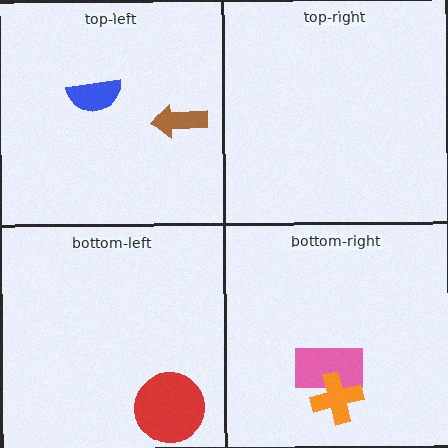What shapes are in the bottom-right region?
The pink rectangle, the orange cross.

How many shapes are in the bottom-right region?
2.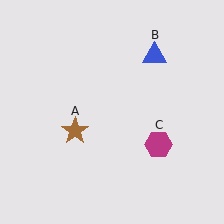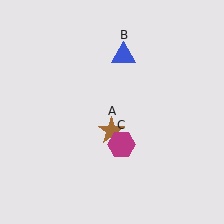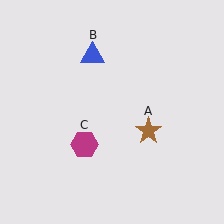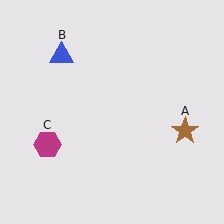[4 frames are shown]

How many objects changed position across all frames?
3 objects changed position: brown star (object A), blue triangle (object B), magenta hexagon (object C).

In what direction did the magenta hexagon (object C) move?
The magenta hexagon (object C) moved left.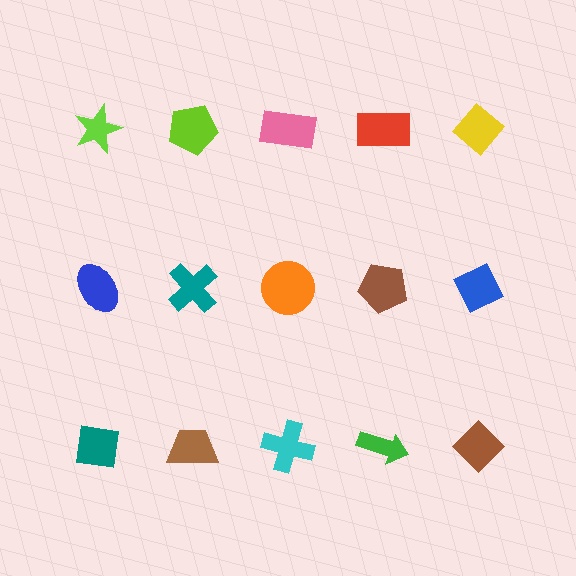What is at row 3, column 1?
A teal square.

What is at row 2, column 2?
A teal cross.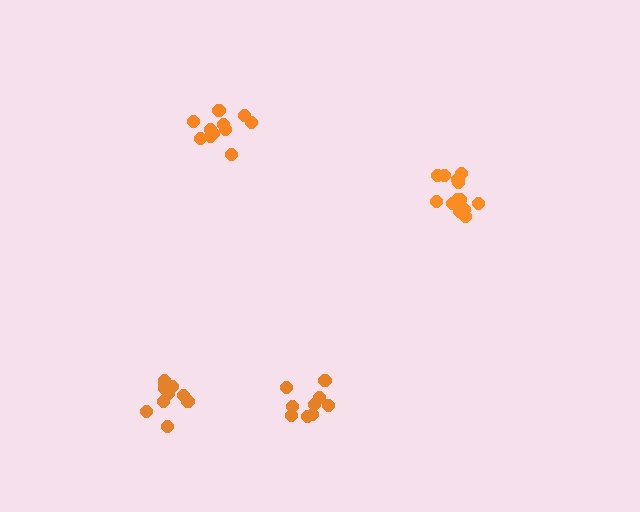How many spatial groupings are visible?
There are 4 spatial groupings.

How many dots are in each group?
Group 1: 11 dots, Group 2: 9 dots, Group 3: 12 dots, Group 4: 13 dots (45 total).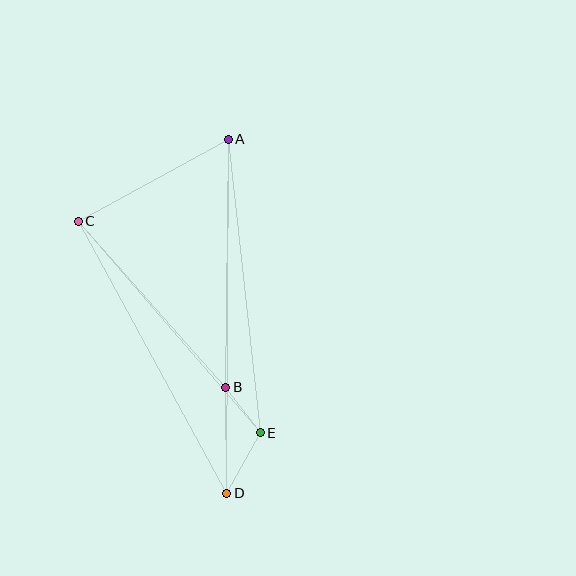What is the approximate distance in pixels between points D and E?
The distance between D and E is approximately 69 pixels.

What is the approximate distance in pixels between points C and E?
The distance between C and E is approximately 279 pixels.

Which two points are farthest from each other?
Points A and D are farthest from each other.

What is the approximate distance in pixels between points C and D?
The distance between C and D is approximately 310 pixels.